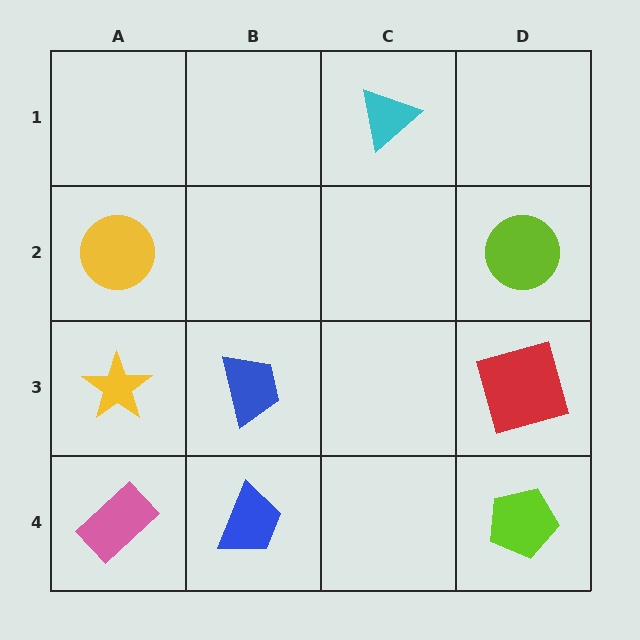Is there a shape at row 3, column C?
No, that cell is empty.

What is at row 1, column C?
A cyan triangle.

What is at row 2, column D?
A lime circle.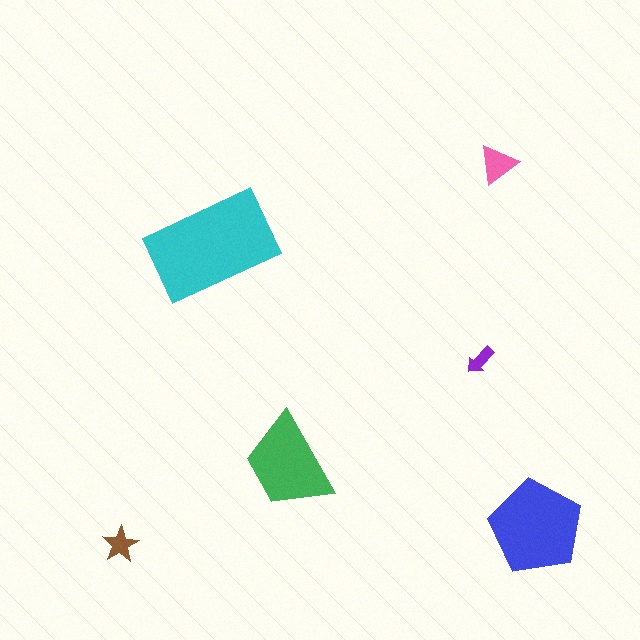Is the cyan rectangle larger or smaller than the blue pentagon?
Larger.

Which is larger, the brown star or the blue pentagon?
The blue pentagon.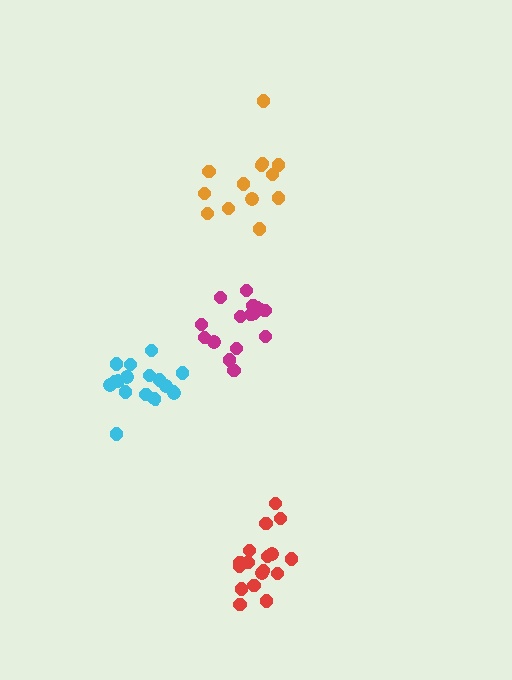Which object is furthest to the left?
The cyan cluster is leftmost.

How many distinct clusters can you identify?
There are 4 distinct clusters.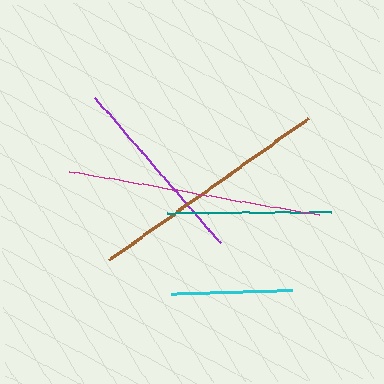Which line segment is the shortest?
The cyan line is the shortest at approximately 121 pixels.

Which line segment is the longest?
The magenta line is the longest at approximately 254 pixels.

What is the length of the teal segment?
The teal segment is approximately 164 pixels long.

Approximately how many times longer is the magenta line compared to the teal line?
The magenta line is approximately 1.5 times the length of the teal line.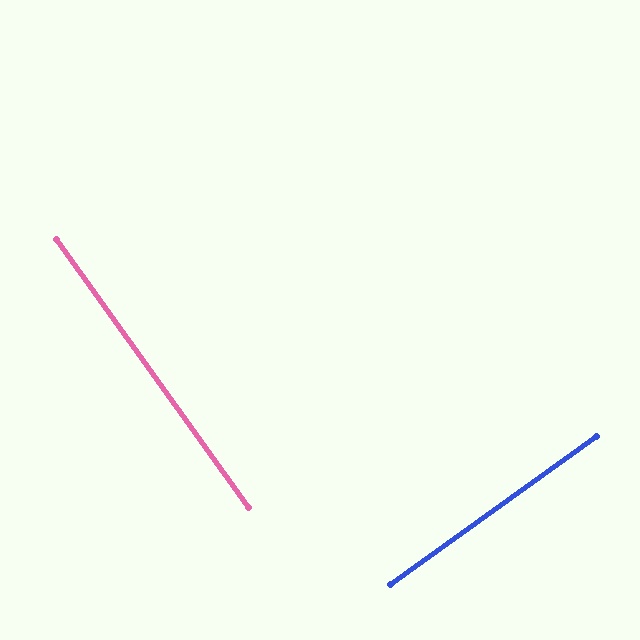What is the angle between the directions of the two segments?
Approximately 90 degrees.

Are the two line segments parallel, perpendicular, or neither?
Perpendicular — they meet at approximately 90°.